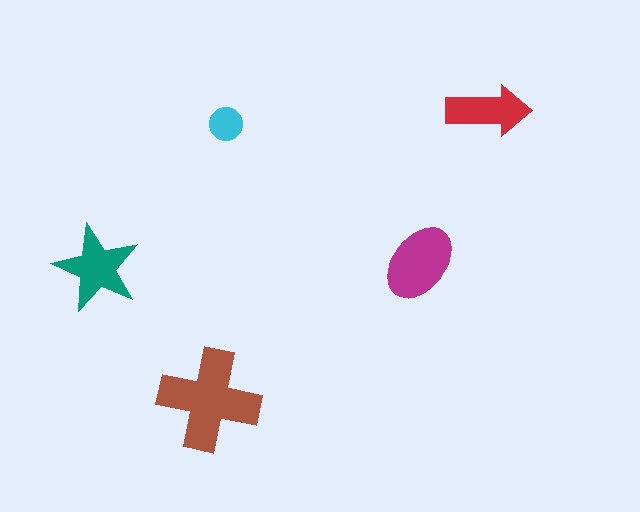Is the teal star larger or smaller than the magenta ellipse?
Smaller.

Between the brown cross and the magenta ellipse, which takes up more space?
The brown cross.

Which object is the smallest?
The cyan circle.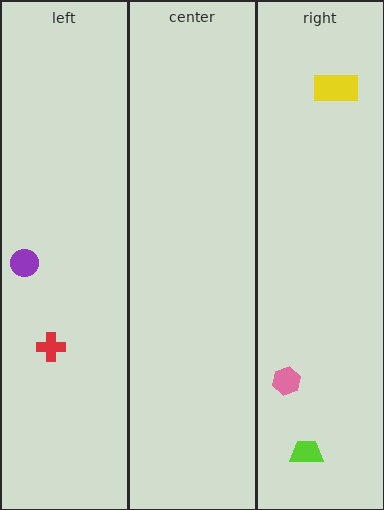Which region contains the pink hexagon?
The right region.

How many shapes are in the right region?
3.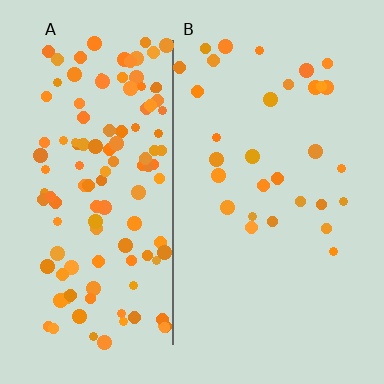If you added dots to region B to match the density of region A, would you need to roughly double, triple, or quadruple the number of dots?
Approximately quadruple.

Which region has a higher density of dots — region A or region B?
A (the left).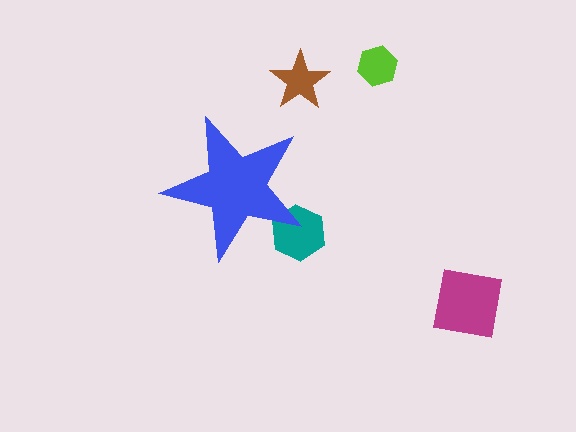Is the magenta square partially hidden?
No, the magenta square is fully visible.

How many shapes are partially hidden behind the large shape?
1 shape is partially hidden.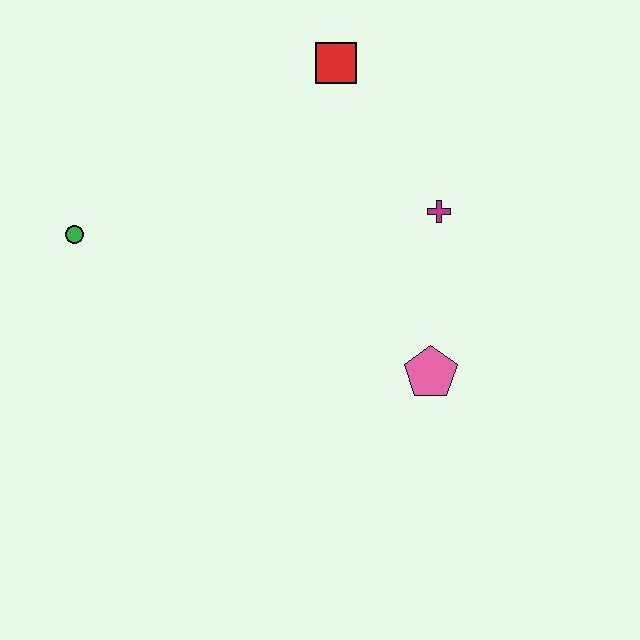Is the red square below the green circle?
No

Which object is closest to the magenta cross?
The pink pentagon is closest to the magenta cross.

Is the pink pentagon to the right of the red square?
Yes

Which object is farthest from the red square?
The pink pentagon is farthest from the red square.